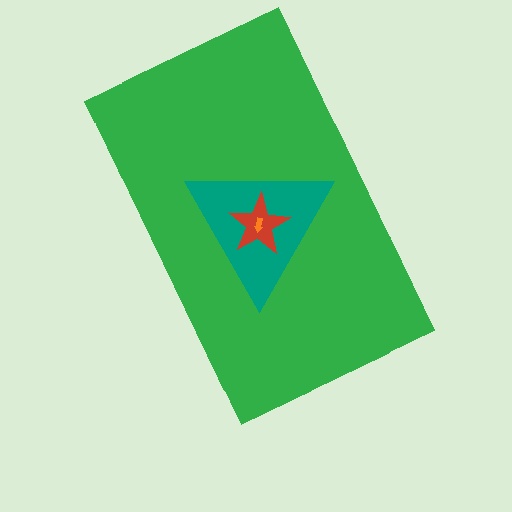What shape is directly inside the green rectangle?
The teal triangle.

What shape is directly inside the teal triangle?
The red star.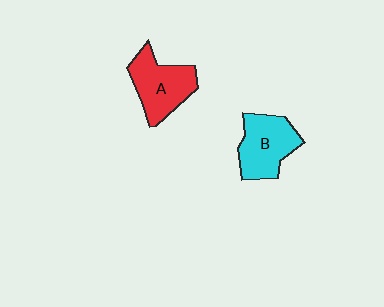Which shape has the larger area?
Shape A (red).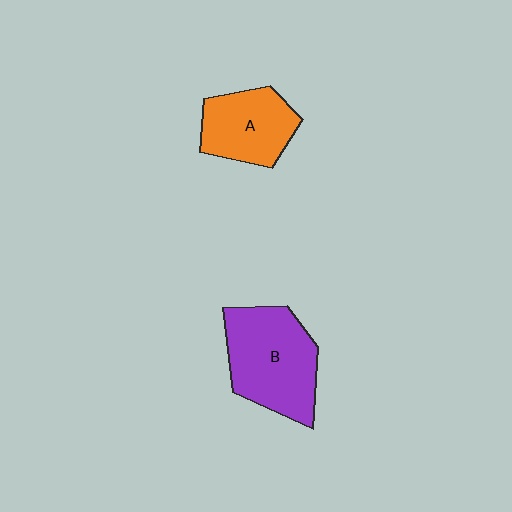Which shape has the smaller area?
Shape A (orange).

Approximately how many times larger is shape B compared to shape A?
Approximately 1.4 times.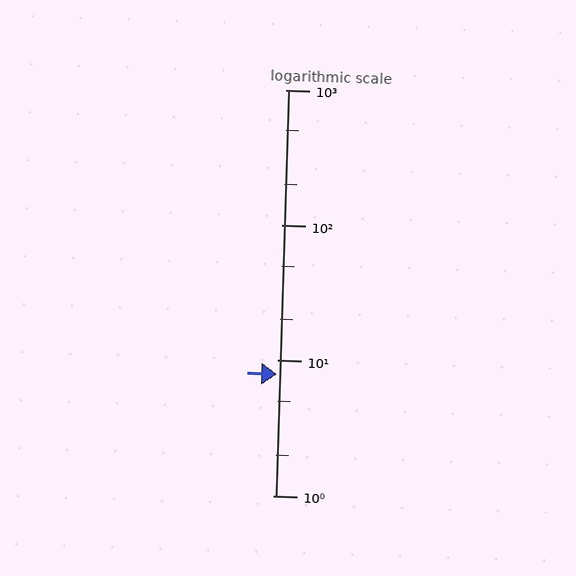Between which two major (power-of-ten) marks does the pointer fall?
The pointer is between 1 and 10.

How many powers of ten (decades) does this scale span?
The scale spans 3 decades, from 1 to 1000.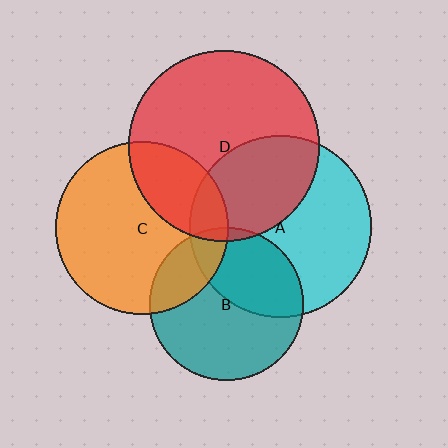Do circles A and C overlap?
Yes.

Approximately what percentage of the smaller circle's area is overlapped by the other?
Approximately 15%.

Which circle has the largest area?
Circle D (red).